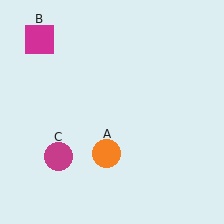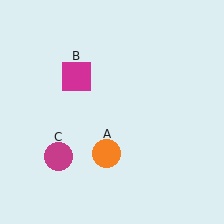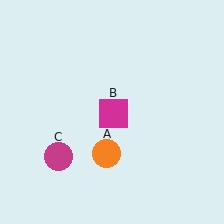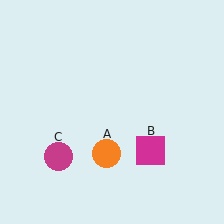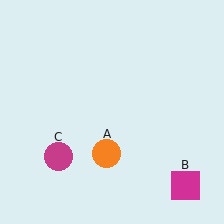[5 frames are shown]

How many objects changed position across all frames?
1 object changed position: magenta square (object B).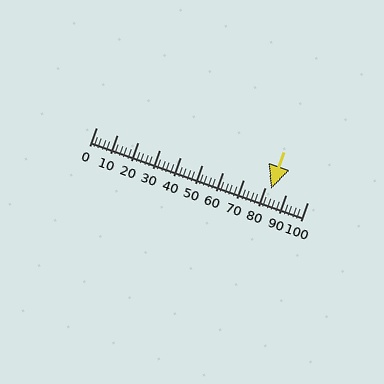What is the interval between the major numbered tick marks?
The major tick marks are spaced 10 units apart.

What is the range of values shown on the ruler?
The ruler shows values from 0 to 100.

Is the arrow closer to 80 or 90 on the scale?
The arrow is closer to 80.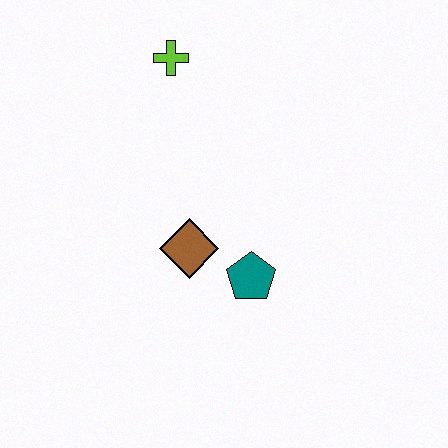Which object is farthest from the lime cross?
The teal pentagon is farthest from the lime cross.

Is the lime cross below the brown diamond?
No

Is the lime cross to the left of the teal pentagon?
Yes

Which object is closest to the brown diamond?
The teal pentagon is closest to the brown diamond.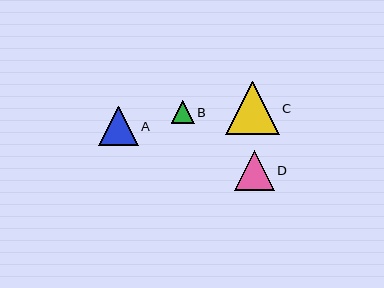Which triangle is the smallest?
Triangle B is the smallest with a size of approximately 23 pixels.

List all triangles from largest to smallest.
From largest to smallest: C, D, A, B.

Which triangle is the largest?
Triangle C is the largest with a size of approximately 54 pixels.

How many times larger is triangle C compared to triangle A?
Triangle C is approximately 1.4 times the size of triangle A.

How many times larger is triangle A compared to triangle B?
Triangle A is approximately 1.7 times the size of triangle B.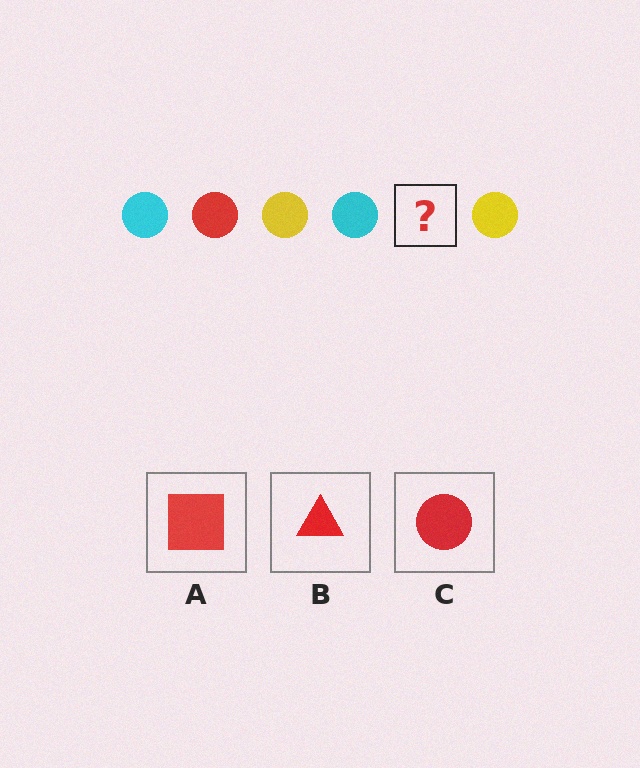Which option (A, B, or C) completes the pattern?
C.